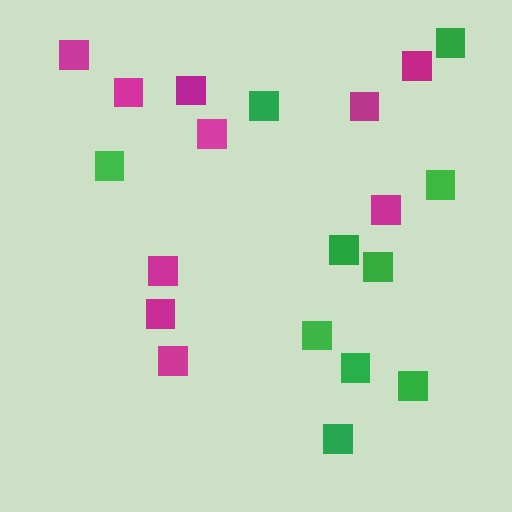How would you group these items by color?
There are 2 groups: one group of green squares (10) and one group of magenta squares (10).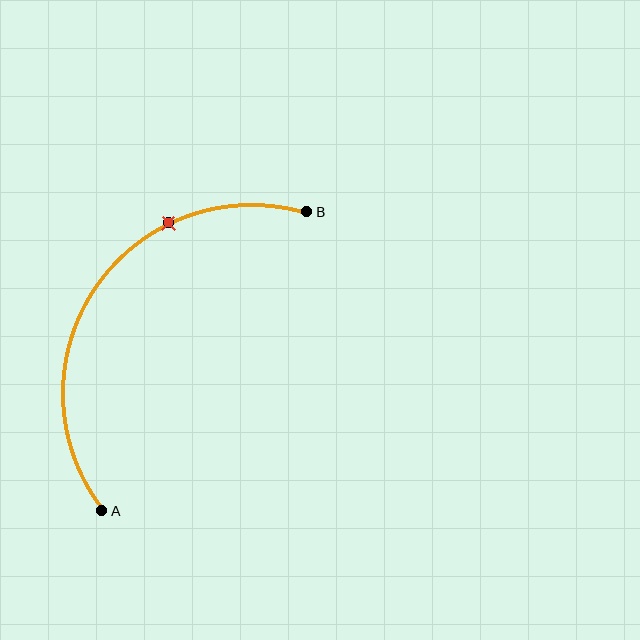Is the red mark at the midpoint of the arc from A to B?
No. The red mark lies on the arc but is closer to endpoint B. The arc midpoint would be at the point on the curve equidistant along the arc from both A and B.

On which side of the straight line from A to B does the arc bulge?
The arc bulges above and to the left of the straight line connecting A and B.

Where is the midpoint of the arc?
The arc midpoint is the point on the curve farthest from the straight line joining A and B. It sits above and to the left of that line.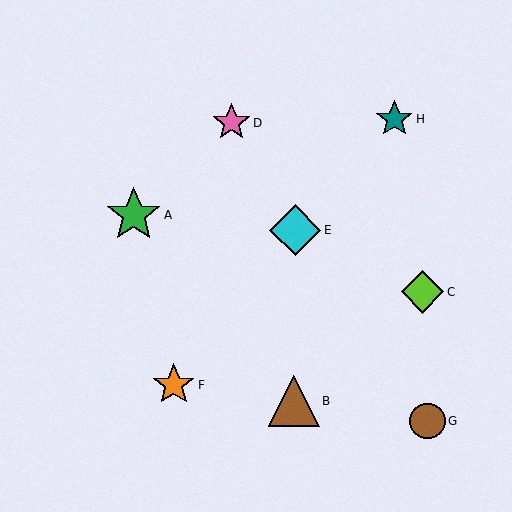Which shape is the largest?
The green star (labeled A) is the largest.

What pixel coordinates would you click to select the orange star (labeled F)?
Click at (174, 385) to select the orange star F.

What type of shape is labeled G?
Shape G is a brown circle.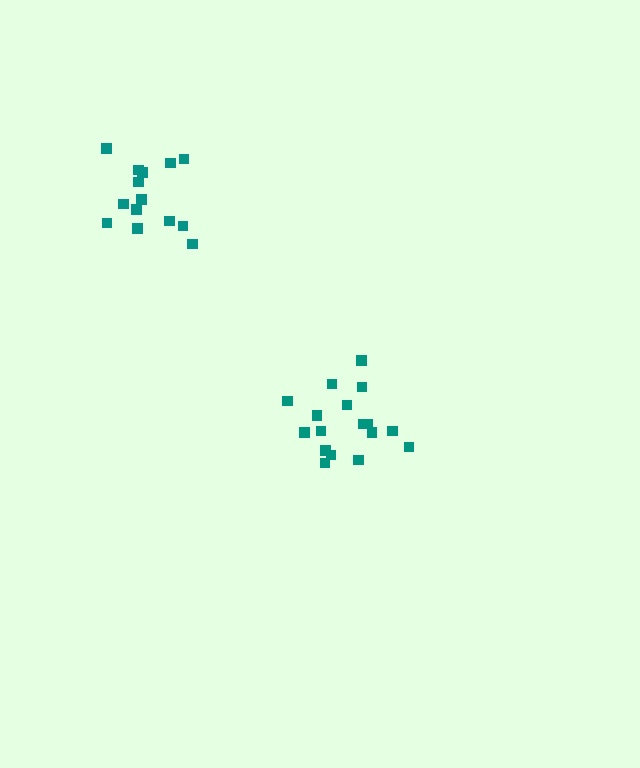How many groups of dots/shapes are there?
There are 2 groups.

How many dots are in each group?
Group 1: 17 dots, Group 2: 14 dots (31 total).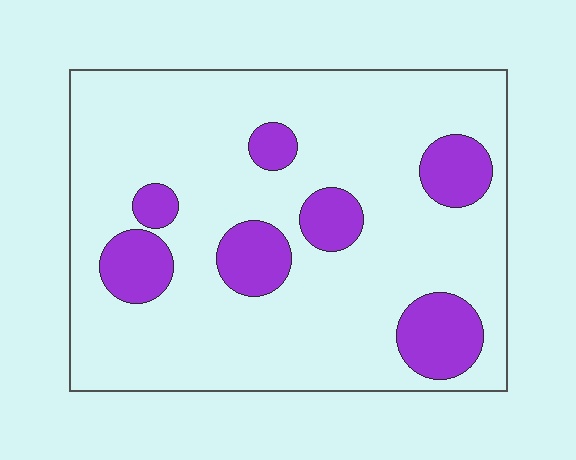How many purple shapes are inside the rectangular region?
7.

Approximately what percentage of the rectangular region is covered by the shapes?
Approximately 20%.